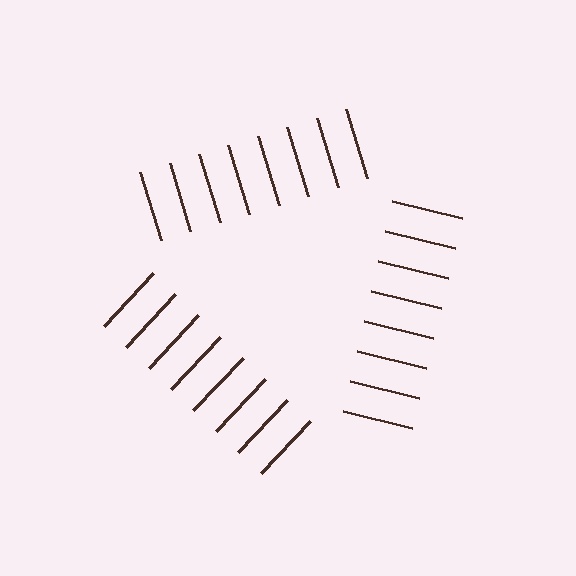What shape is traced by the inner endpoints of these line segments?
An illusory triangle — the line segments terminate on its edges but no continuous stroke is drawn.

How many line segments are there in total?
24 — 8 along each of the 3 edges.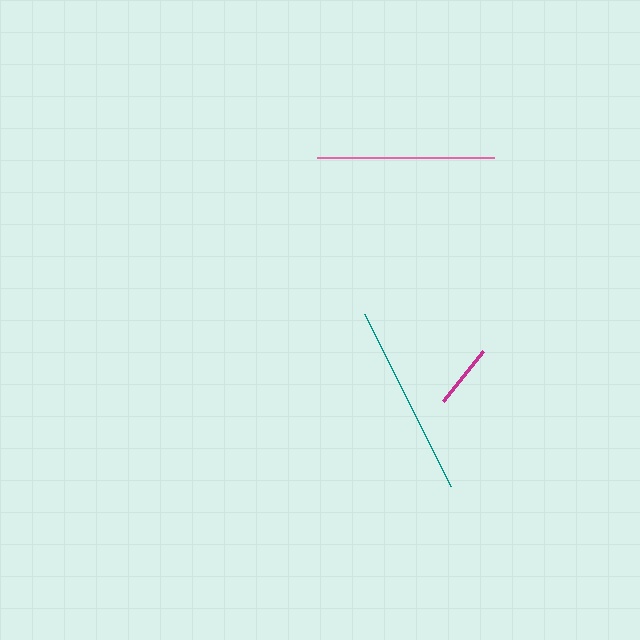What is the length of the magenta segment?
The magenta segment is approximately 63 pixels long.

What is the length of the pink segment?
The pink segment is approximately 177 pixels long.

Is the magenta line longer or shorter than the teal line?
The teal line is longer than the magenta line.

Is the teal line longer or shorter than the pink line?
The teal line is longer than the pink line.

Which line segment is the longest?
The teal line is the longest at approximately 193 pixels.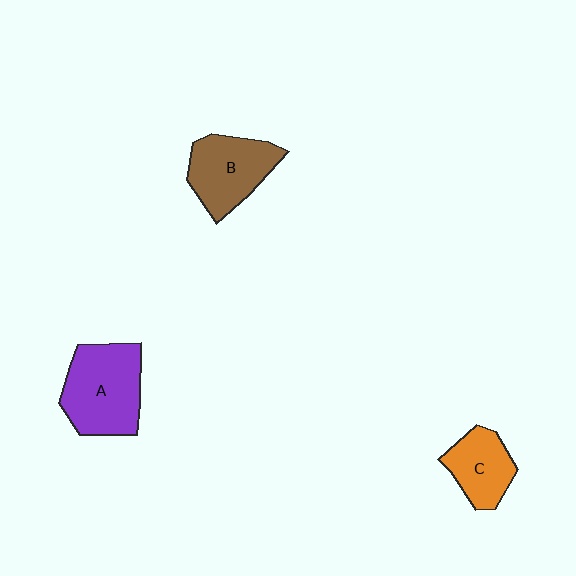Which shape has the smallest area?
Shape C (orange).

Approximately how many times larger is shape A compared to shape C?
Approximately 1.6 times.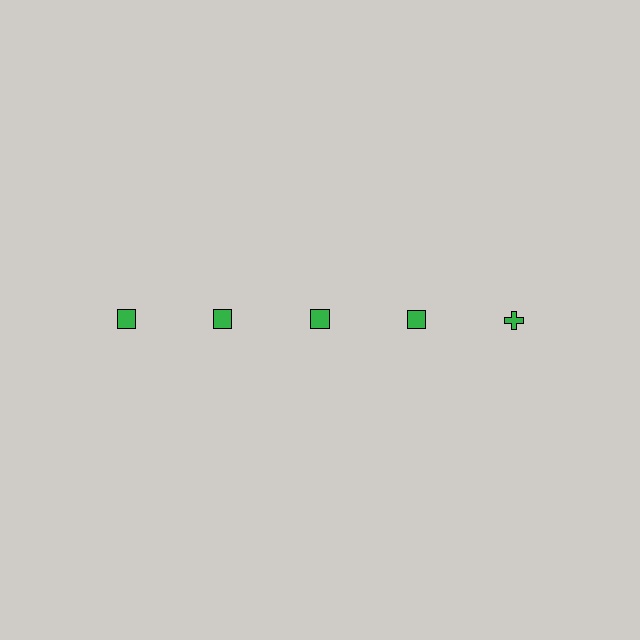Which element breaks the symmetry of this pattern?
The green cross in the top row, rightmost column breaks the symmetry. All other shapes are green squares.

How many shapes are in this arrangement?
There are 5 shapes arranged in a grid pattern.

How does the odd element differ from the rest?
It has a different shape: cross instead of square.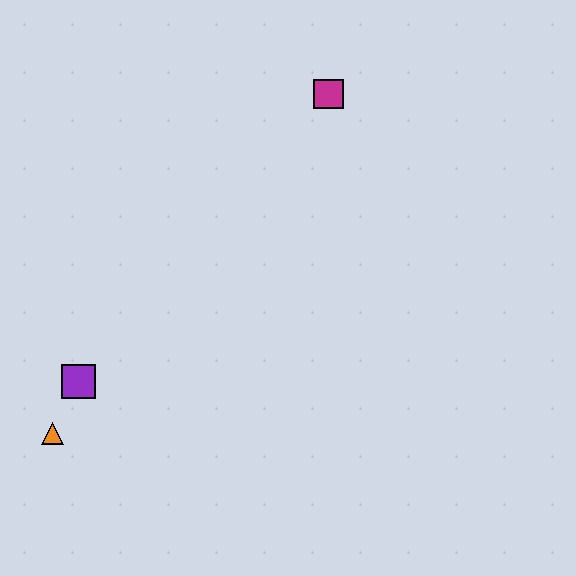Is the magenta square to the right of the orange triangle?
Yes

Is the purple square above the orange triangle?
Yes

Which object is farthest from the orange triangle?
The magenta square is farthest from the orange triangle.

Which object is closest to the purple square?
The orange triangle is closest to the purple square.